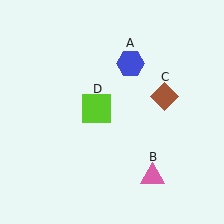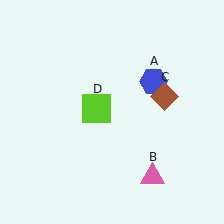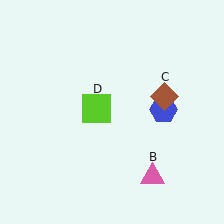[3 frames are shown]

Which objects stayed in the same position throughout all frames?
Pink triangle (object B) and brown diamond (object C) and lime square (object D) remained stationary.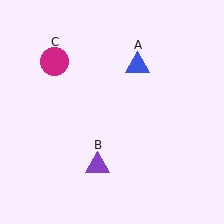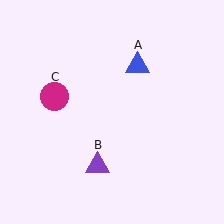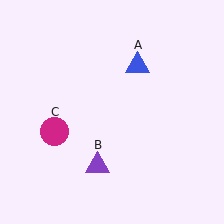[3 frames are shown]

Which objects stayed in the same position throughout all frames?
Blue triangle (object A) and purple triangle (object B) remained stationary.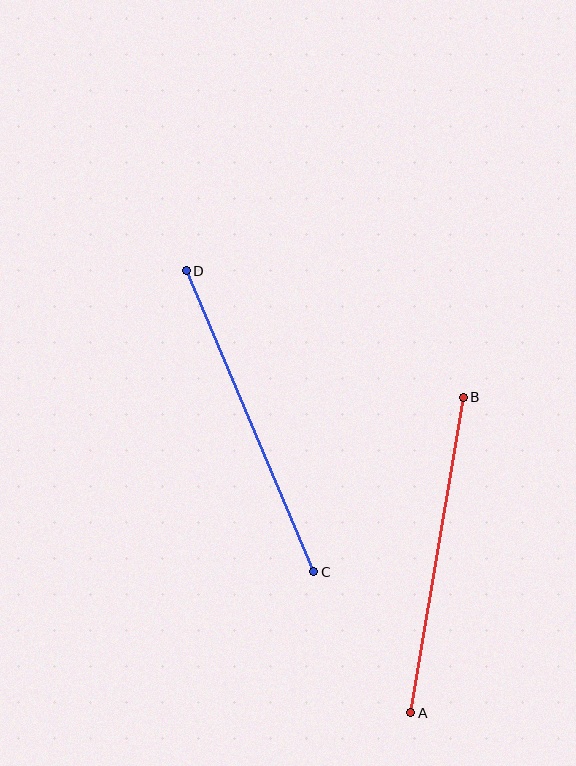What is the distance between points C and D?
The distance is approximately 327 pixels.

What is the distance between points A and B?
The distance is approximately 320 pixels.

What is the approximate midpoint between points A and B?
The midpoint is at approximately (437, 555) pixels.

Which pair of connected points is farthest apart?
Points C and D are farthest apart.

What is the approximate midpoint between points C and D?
The midpoint is at approximately (250, 421) pixels.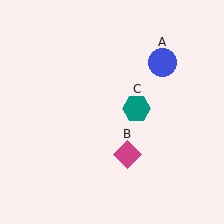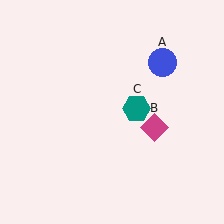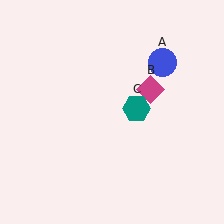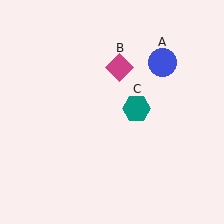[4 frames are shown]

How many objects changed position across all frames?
1 object changed position: magenta diamond (object B).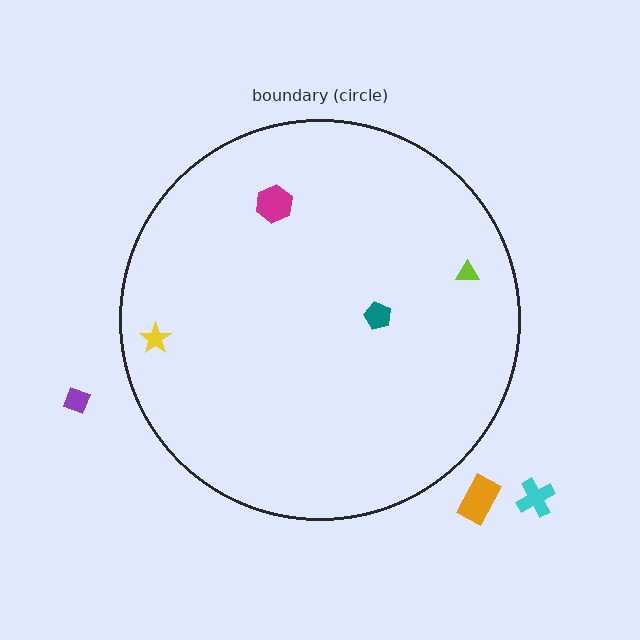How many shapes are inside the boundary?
4 inside, 3 outside.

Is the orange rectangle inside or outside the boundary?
Outside.